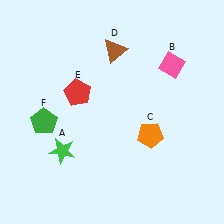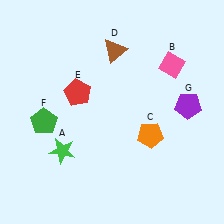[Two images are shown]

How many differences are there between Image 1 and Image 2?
There is 1 difference between the two images.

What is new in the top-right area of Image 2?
A purple pentagon (G) was added in the top-right area of Image 2.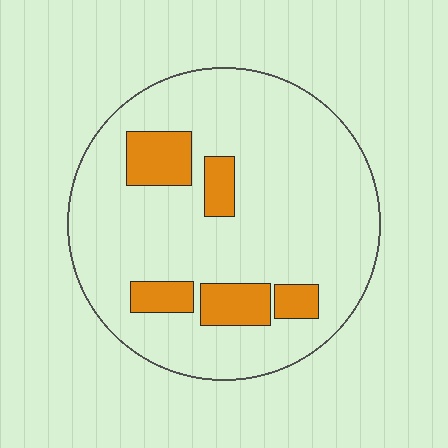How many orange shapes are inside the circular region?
5.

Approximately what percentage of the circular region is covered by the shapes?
Approximately 15%.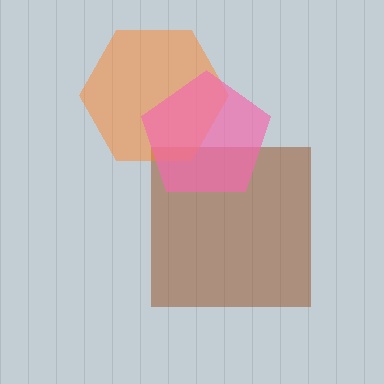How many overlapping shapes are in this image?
There are 3 overlapping shapes in the image.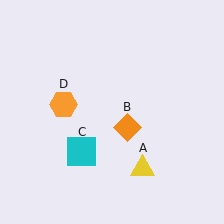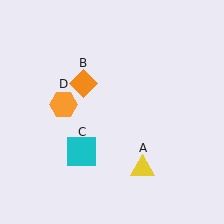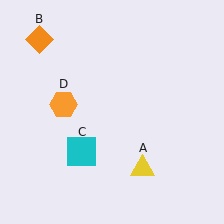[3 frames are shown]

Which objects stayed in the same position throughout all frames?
Yellow triangle (object A) and cyan square (object C) and orange hexagon (object D) remained stationary.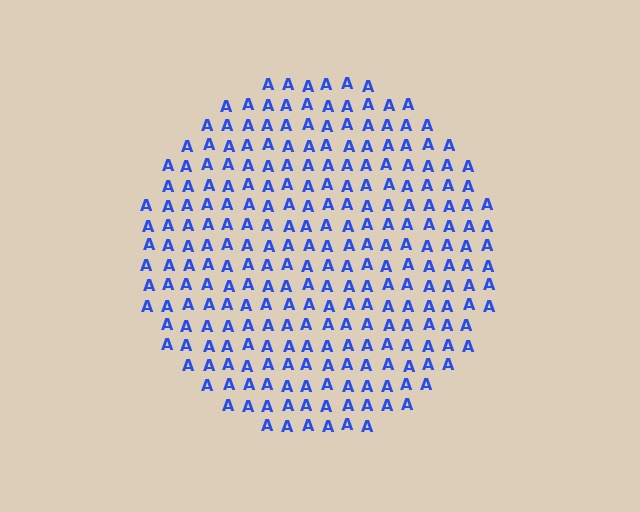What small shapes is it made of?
It is made of small letter A's.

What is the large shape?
The large shape is a circle.